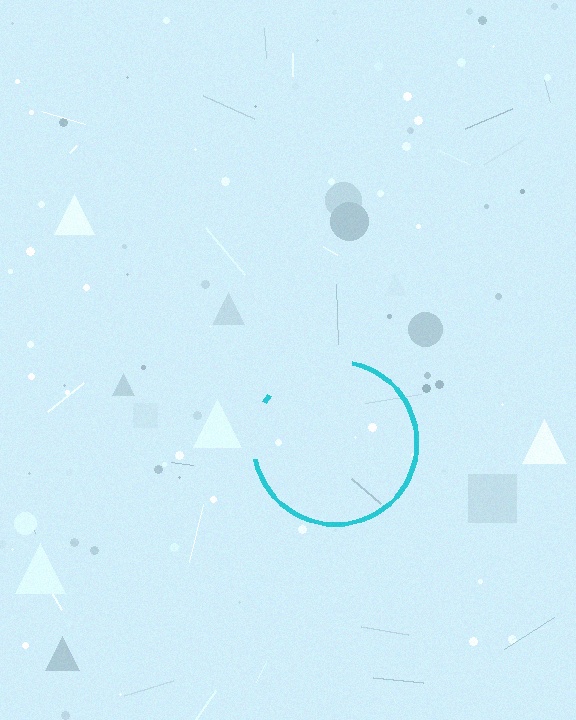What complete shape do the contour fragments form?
The contour fragments form a circle.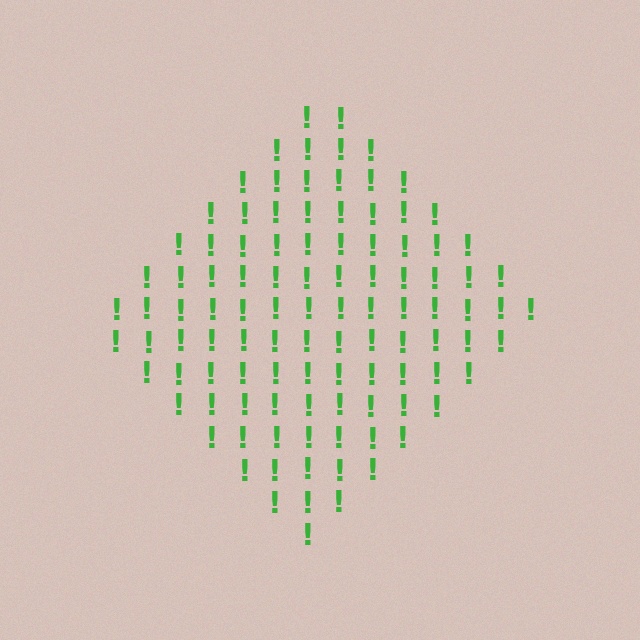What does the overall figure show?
The overall figure shows a diamond.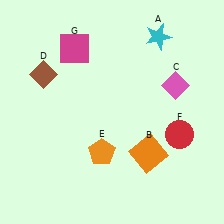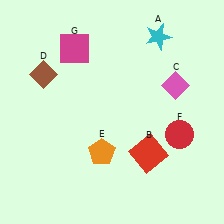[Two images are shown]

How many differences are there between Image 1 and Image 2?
There is 1 difference between the two images.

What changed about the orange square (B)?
In Image 1, B is orange. In Image 2, it changed to red.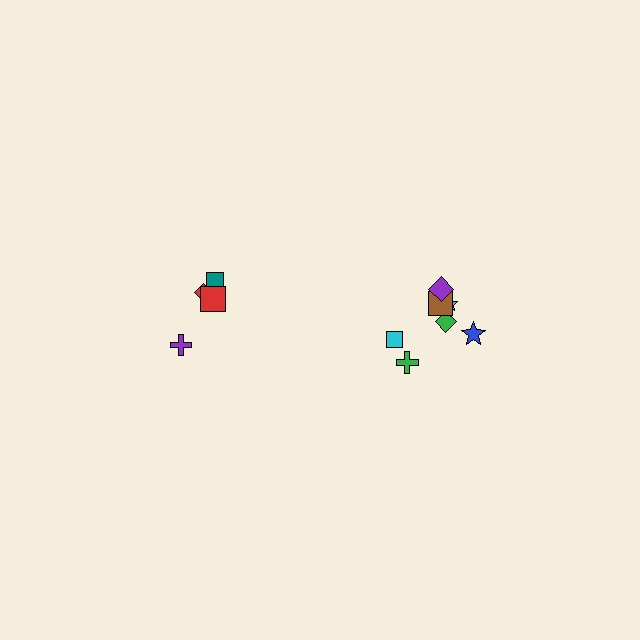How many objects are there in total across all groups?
There are 11 objects.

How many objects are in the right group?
There are 7 objects.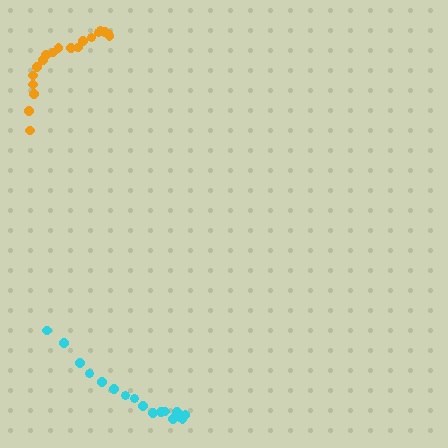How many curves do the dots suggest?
There are 2 distinct paths.